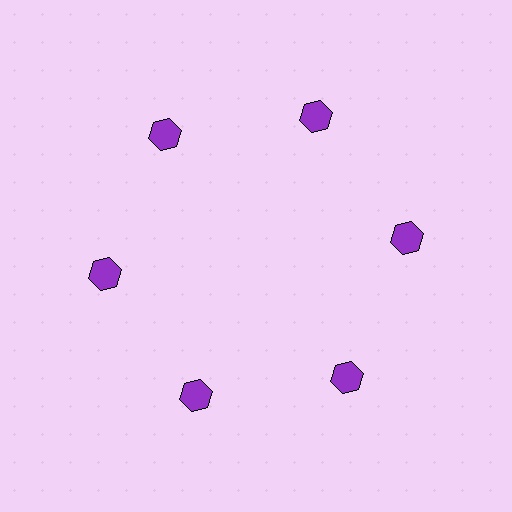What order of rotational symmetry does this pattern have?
This pattern has 6-fold rotational symmetry.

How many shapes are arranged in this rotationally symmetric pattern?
There are 6 shapes, arranged in 6 groups of 1.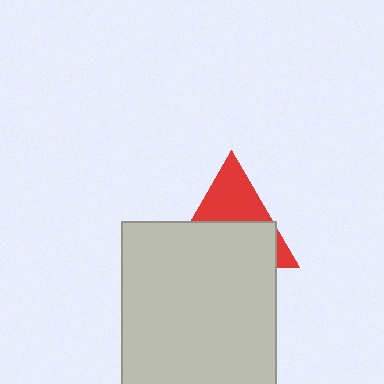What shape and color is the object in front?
The object in front is a light gray rectangle.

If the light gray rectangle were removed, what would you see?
You would see the complete red triangle.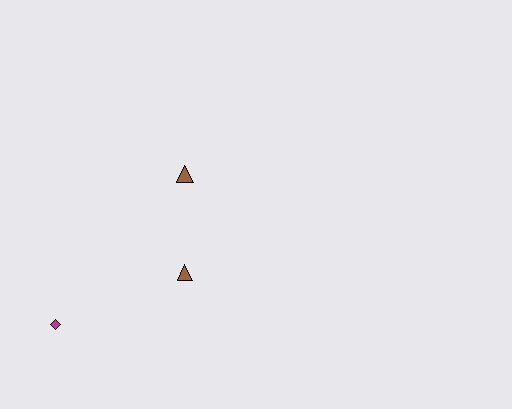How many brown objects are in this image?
There are 2 brown objects.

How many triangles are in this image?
There are 2 triangles.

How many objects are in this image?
There are 3 objects.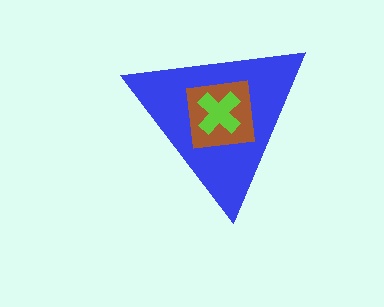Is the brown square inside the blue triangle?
Yes.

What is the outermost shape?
The blue triangle.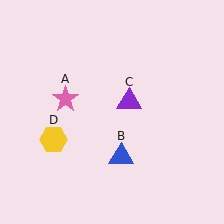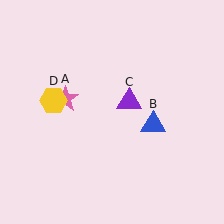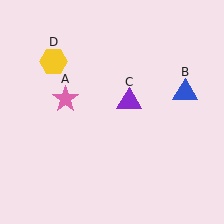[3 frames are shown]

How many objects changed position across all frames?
2 objects changed position: blue triangle (object B), yellow hexagon (object D).